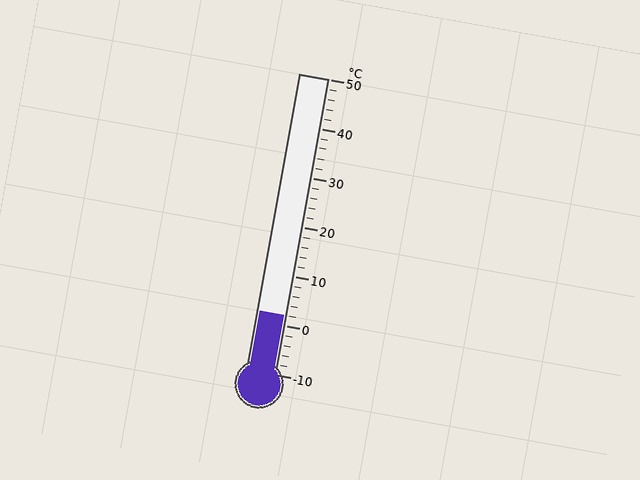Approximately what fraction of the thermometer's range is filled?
The thermometer is filled to approximately 20% of its range.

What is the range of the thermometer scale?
The thermometer scale ranges from -10°C to 50°C.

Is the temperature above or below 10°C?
The temperature is below 10°C.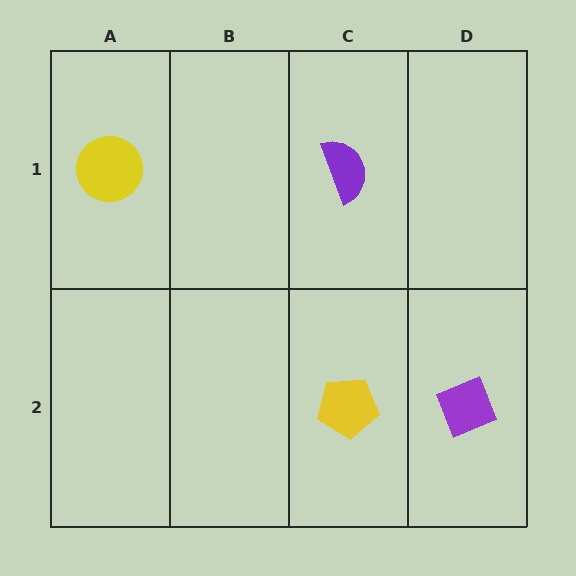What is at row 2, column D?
A purple diamond.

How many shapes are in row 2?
2 shapes.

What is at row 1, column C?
A purple semicircle.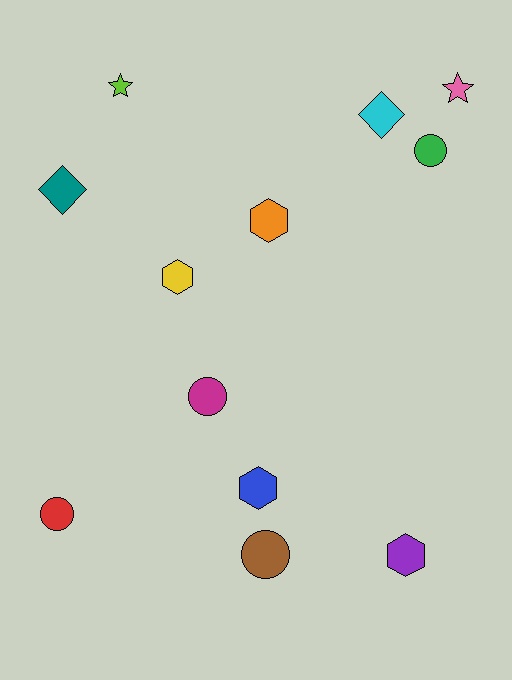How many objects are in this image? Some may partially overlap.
There are 12 objects.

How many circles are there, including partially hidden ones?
There are 4 circles.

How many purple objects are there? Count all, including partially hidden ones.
There is 1 purple object.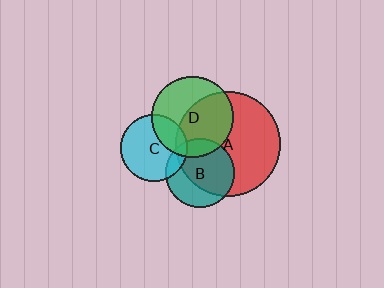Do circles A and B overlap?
Yes.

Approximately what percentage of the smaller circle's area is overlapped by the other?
Approximately 65%.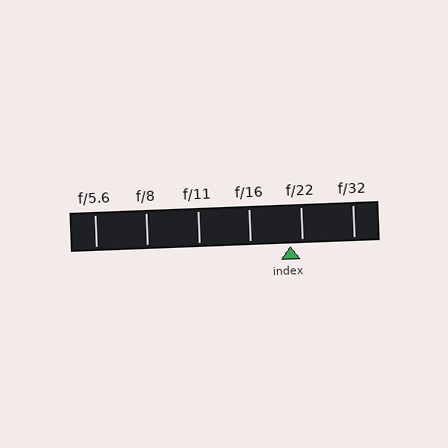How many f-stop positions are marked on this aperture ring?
There are 6 f-stop positions marked.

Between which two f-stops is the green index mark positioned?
The index mark is between f/16 and f/22.